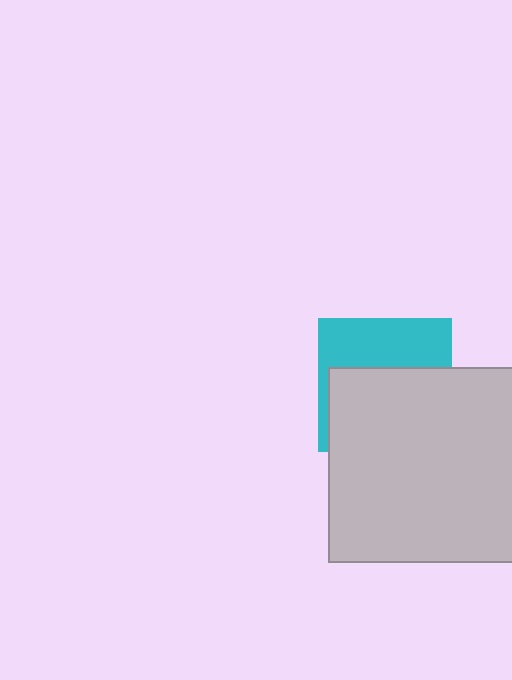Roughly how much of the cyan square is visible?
A small part of it is visible (roughly 42%).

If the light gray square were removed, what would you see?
You would see the complete cyan square.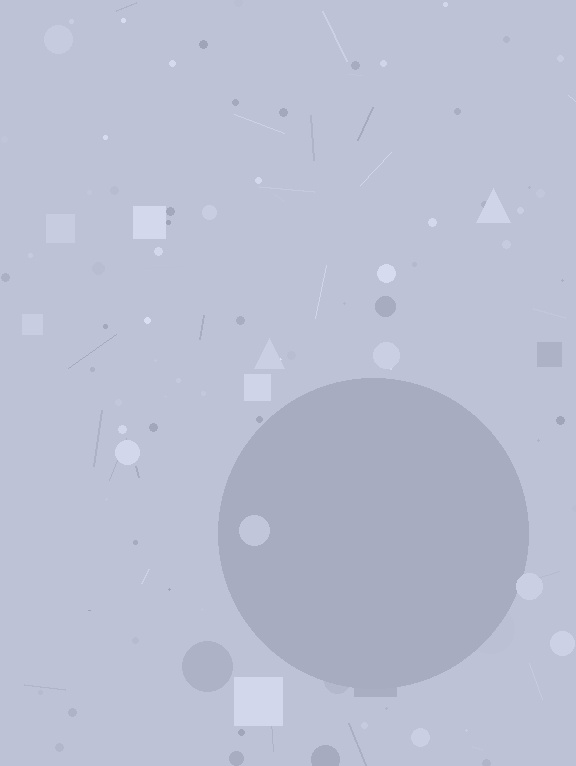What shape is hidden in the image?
A circle is hidden in the image.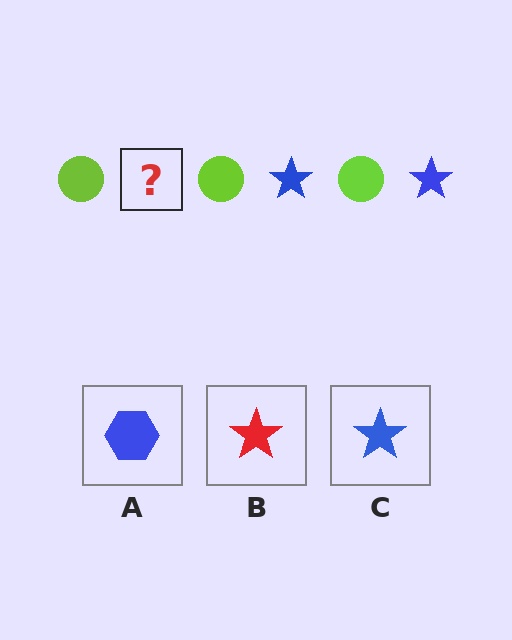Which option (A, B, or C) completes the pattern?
C.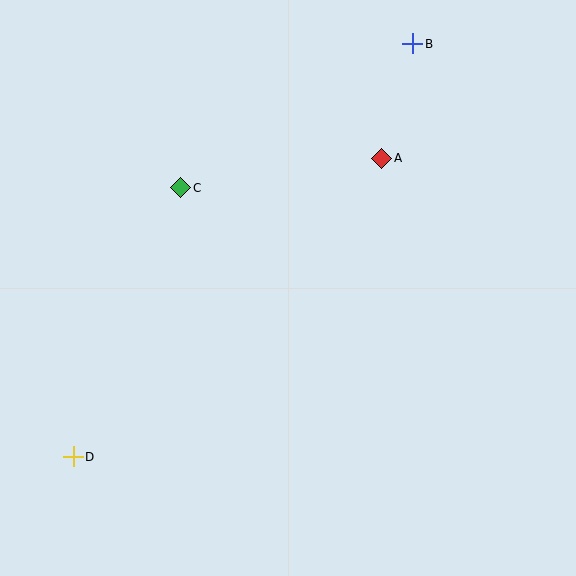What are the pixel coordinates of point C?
Point C is at (181, 188).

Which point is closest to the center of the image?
Point C at (181, 188) is closest to the center.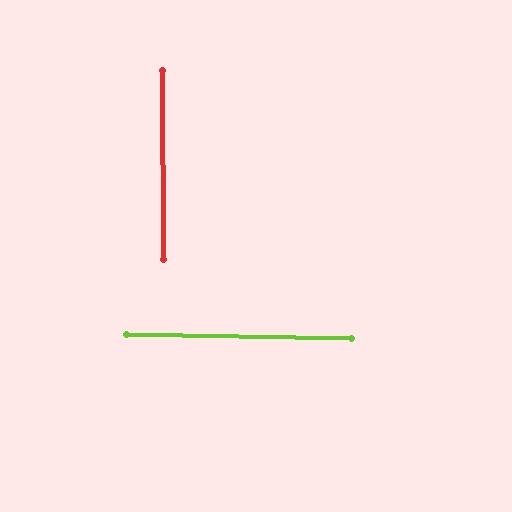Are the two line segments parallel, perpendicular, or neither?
Perpendicular — they meet at approximately 89°.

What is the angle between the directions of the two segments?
Approximately 89 degrees.